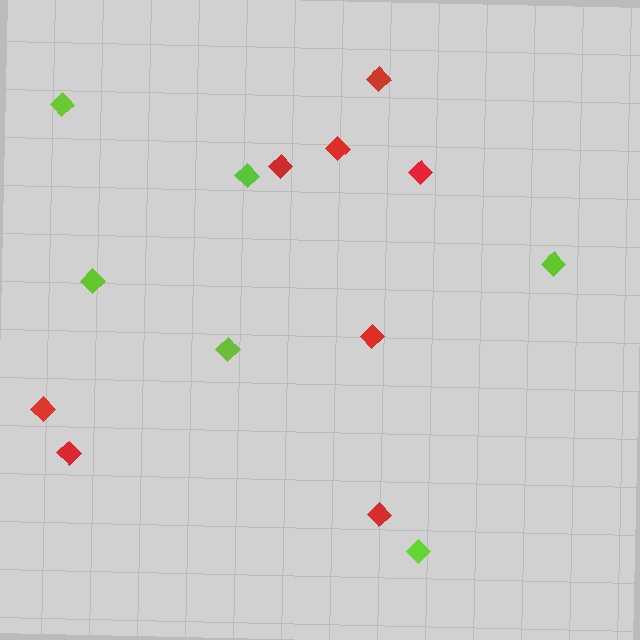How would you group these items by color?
There are 2 groups: one group of lime diamonds (6) and one group of red diamonds (8).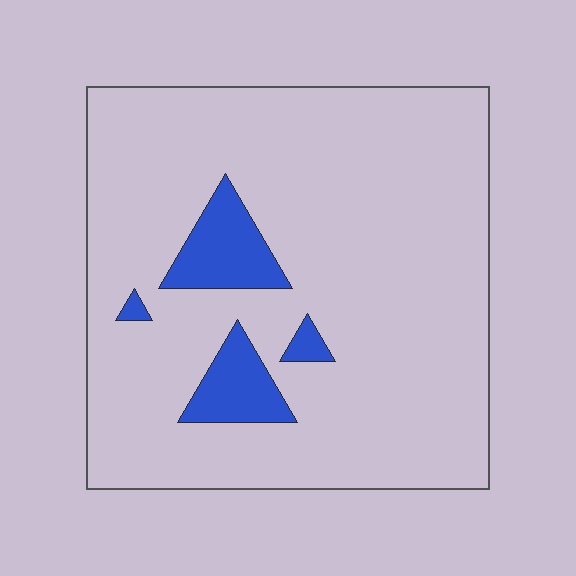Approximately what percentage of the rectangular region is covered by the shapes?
Approximately 10%.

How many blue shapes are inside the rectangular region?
4.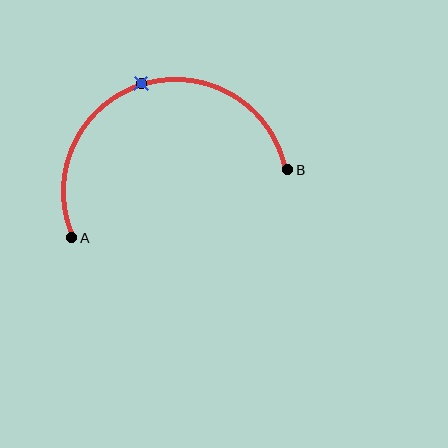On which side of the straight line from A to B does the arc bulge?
The arc bulges above the straight line connecting A and B.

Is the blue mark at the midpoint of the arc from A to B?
Yes. The blue mark lies on the arc at equal arc-length from both A and B — it is the arc midpoint.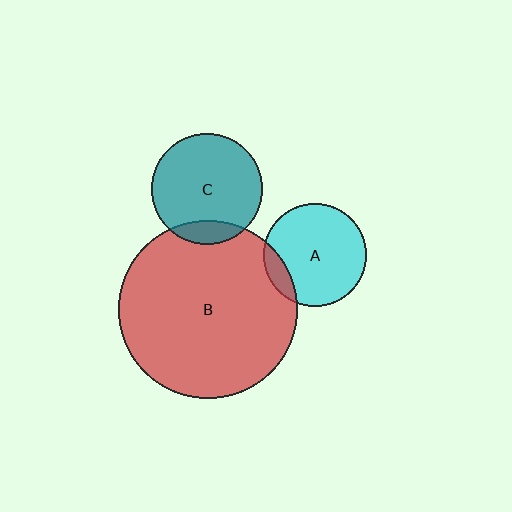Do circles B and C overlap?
Yes.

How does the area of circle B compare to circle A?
Approximately 3.0 times.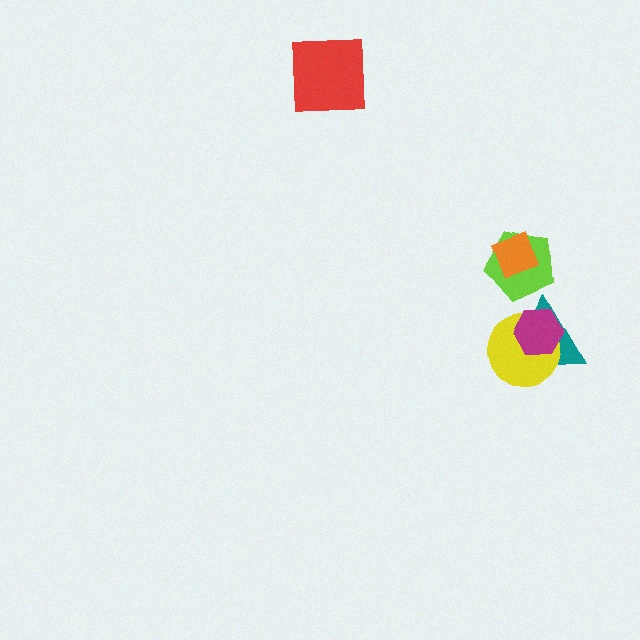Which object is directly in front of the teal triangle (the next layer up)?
The yellow circle is directly in front of the teal triangle.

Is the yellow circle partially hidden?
Yes, it is partially covered by another shape.